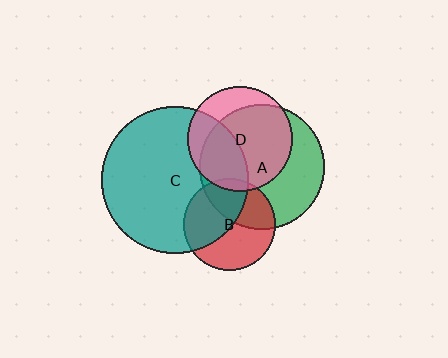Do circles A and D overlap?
Yes.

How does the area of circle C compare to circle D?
Approximately 2.0 times.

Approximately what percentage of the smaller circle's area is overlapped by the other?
Approximately 75%.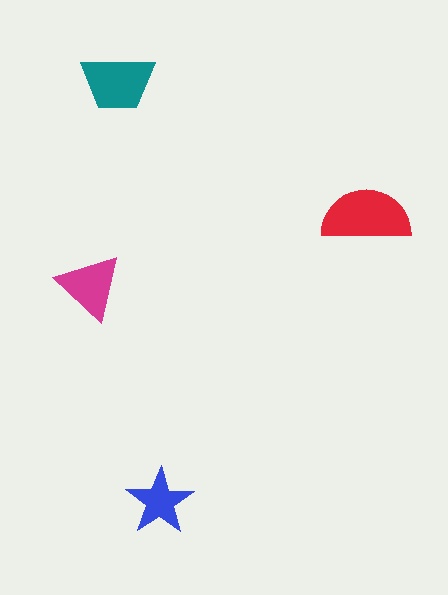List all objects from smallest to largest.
The blue star, the magenta triangle, the teal trapezoid, the red semicircle.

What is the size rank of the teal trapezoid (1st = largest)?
2nd.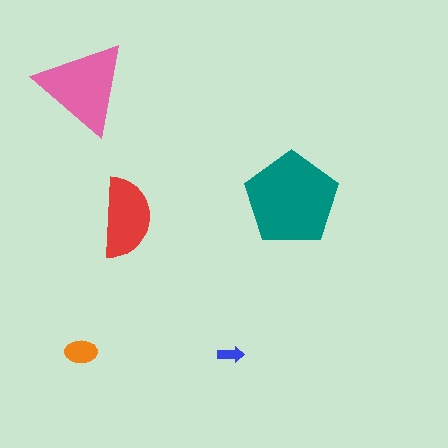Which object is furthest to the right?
The teal pentagon is rightmost.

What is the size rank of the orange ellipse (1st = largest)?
4th.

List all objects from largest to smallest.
The teal pentagon, the pink triangle, the red semicircle, the orange ellipse, the blue arrow.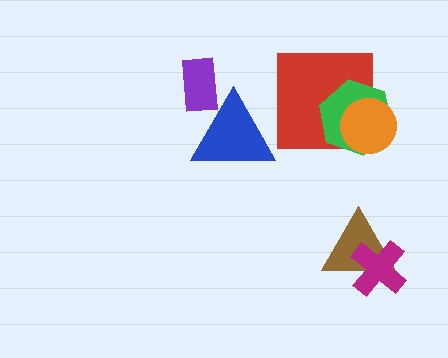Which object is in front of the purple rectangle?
The blue triangle is in front of the purple rectangle.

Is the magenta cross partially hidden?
No, no other shape covers it.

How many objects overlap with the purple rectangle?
1 object overlaps with the purple rectangle.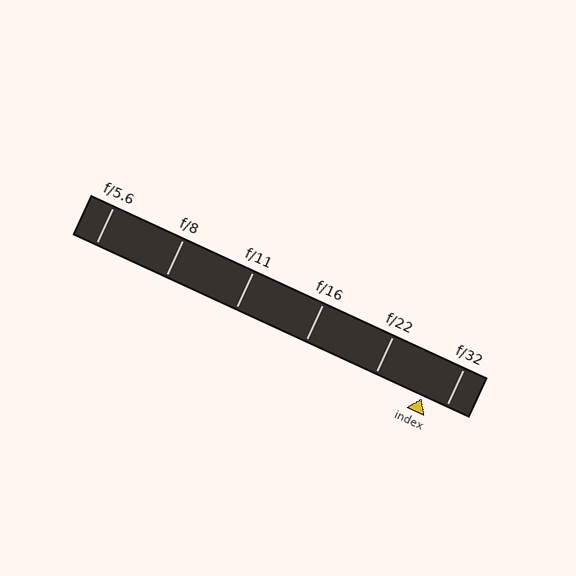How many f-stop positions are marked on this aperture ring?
There are 6 f-stop positions marked.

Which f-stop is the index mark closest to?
The index mark is closest to f/32.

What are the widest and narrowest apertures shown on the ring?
The widest aperture shown is f/5.6 and the narrowest is f/32.